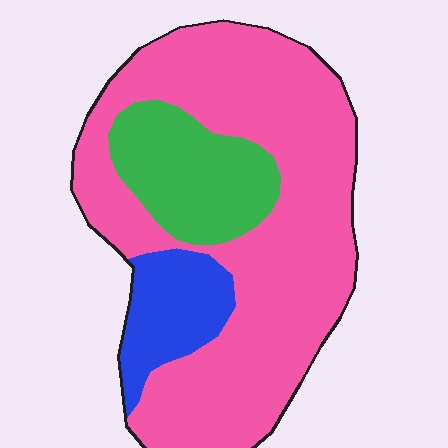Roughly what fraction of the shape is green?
Green covers around 20% of the shape.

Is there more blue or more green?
Green.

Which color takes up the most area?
Pink, at roughly 70%.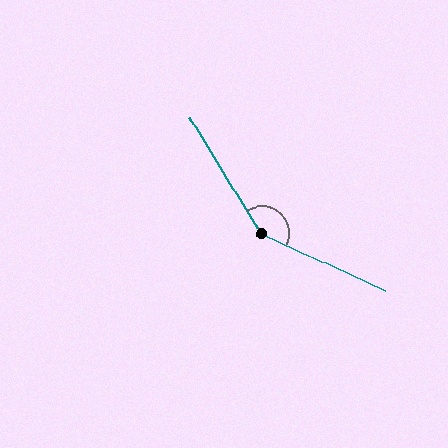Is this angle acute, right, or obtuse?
It is obtuse.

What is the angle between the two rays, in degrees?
Approximately 146 degrees.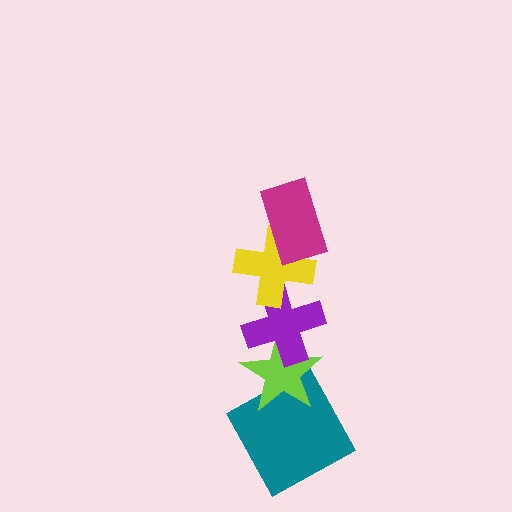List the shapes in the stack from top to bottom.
From top to bottom: the magenta rectangle, the yellow cross, the purple cross, the lime star, the teal square.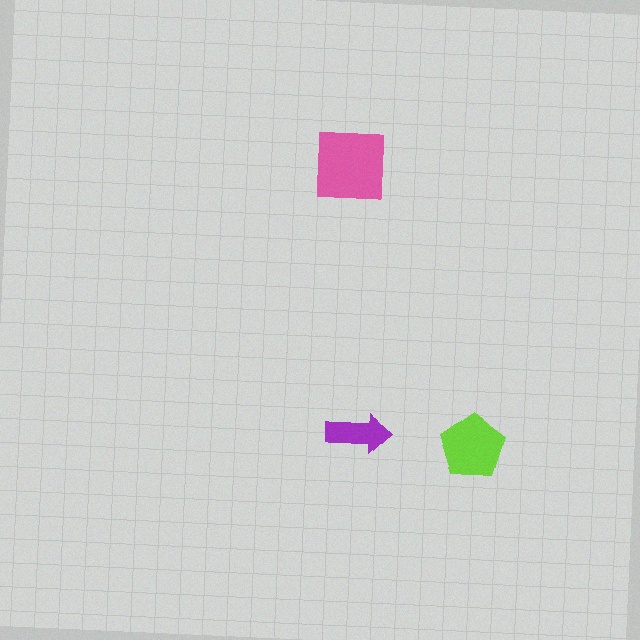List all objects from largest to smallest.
The pink square, the lime pentagon, the purple arrow.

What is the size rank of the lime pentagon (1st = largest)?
2nd.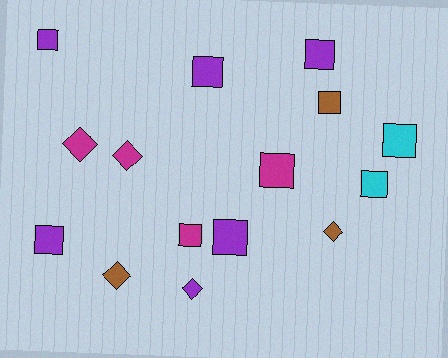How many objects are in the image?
There are 15 objects.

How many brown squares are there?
There is 1 brown square.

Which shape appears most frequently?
Square, with 10 objects.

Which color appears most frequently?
Purple, with 6 objects.